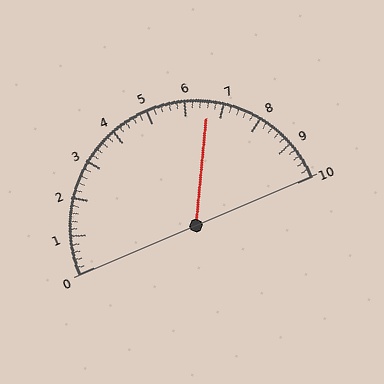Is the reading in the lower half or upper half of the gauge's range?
The reading is in the upper half of the range (0 to 10).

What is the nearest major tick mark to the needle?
The nearest major tick mark is 7.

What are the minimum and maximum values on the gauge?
The gauge ranges from 0 to 10.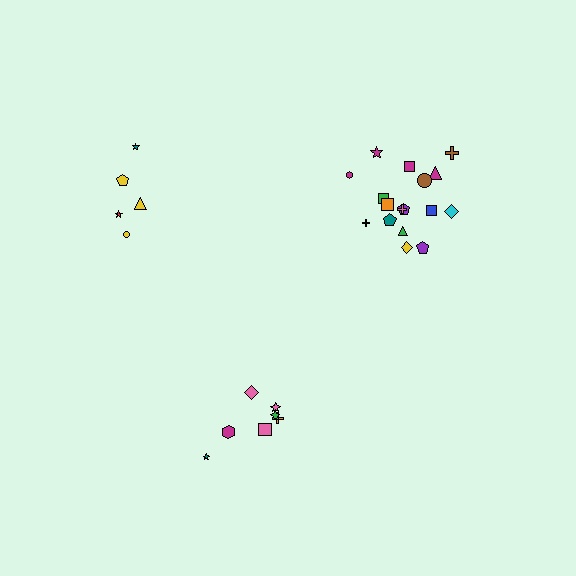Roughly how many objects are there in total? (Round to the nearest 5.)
Roughly 30 objects in total.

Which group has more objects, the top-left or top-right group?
The top-right group.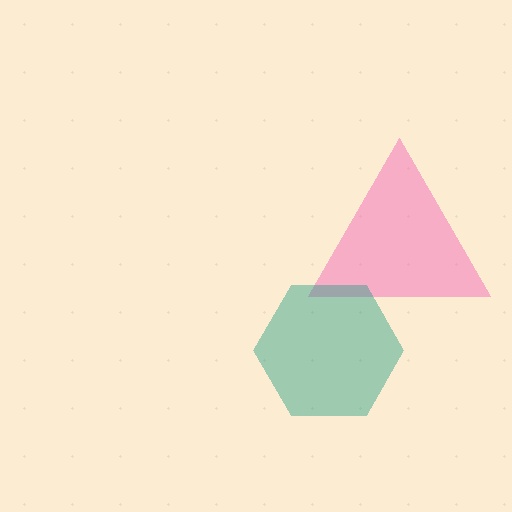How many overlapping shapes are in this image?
There are 2 overlapping shapes in the image.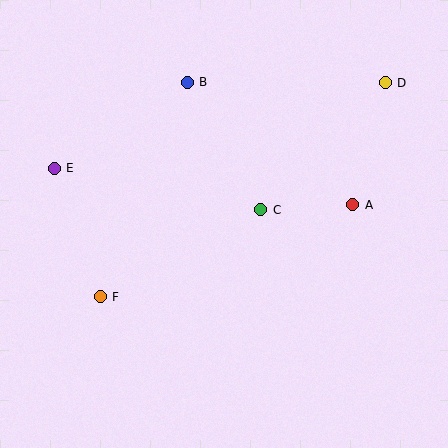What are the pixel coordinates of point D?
Point D is at (385, 83).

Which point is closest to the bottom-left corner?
Point F is closest to the bottom-left corner.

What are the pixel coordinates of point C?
Point C is at (261, 210).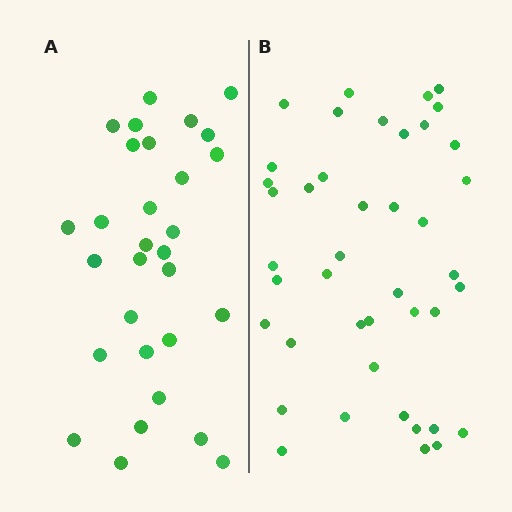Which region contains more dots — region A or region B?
Region B (the right region) has more dots.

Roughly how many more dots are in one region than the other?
Region B has roughly 12 or so more dots than region A.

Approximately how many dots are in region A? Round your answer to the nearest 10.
About 30 dots.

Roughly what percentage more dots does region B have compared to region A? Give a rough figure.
About 40% more.